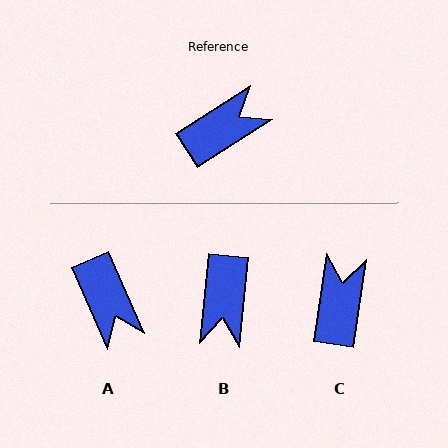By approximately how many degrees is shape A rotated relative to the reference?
Approximately 99 degrees clockwise.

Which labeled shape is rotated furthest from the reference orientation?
B, about 129 degrees away.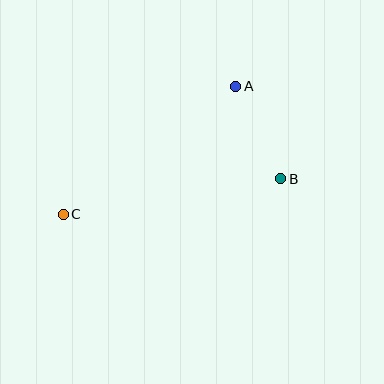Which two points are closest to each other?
Points A and B are closest to each other.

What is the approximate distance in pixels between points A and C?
The distance between A and C is approximately 215 pixels.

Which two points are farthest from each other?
Points B and C are farthest from each other.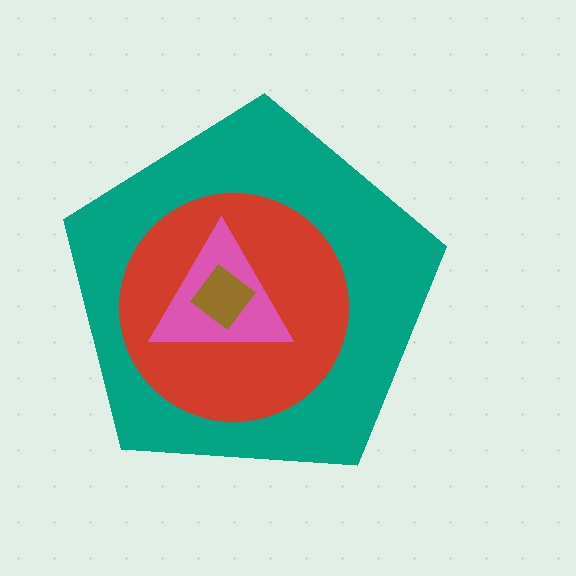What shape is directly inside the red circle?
The pink triangle.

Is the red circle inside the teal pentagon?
Yes.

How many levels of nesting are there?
4.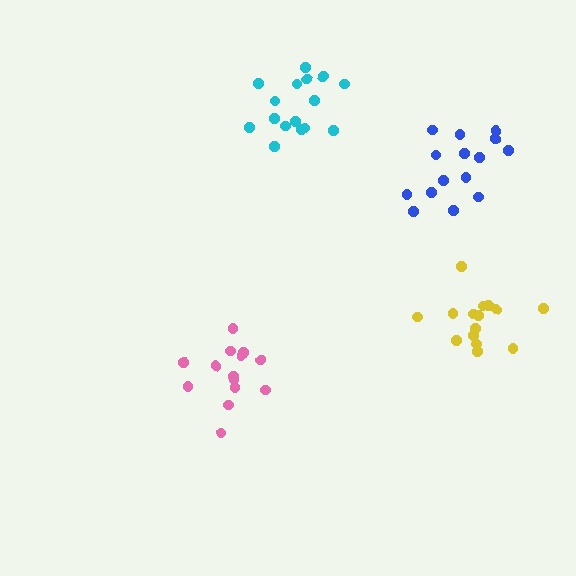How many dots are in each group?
Group 1: 14 dots, Group 2: 15 dots, Group 3: 16 dots, Group 4: 15 dots (60 total).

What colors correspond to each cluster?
The clusters are colored: pink, blue, cyan, yellow.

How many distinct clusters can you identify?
There are 4 distinct clusters.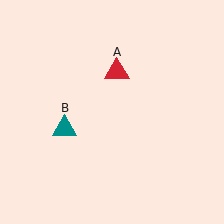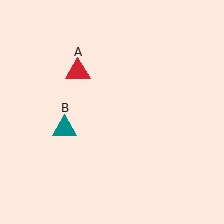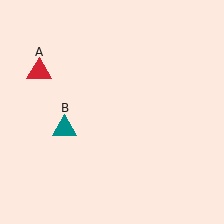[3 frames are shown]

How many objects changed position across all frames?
1 object changed position: red triangle (object A).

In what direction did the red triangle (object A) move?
The red triangle (object A) moved left.